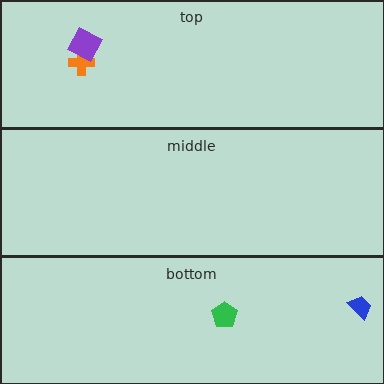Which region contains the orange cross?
The top region.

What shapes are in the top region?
The orange cross, the purple square.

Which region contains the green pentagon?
The bottom region.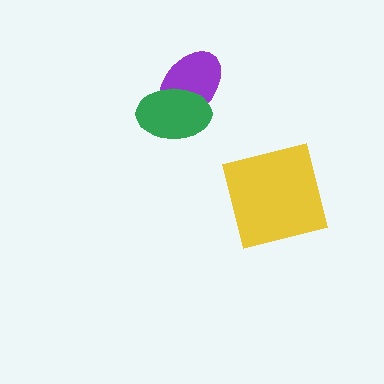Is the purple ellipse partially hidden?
Yes, it is partially covered by another shape.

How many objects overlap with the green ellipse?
1 object overlaps with the green ellipse.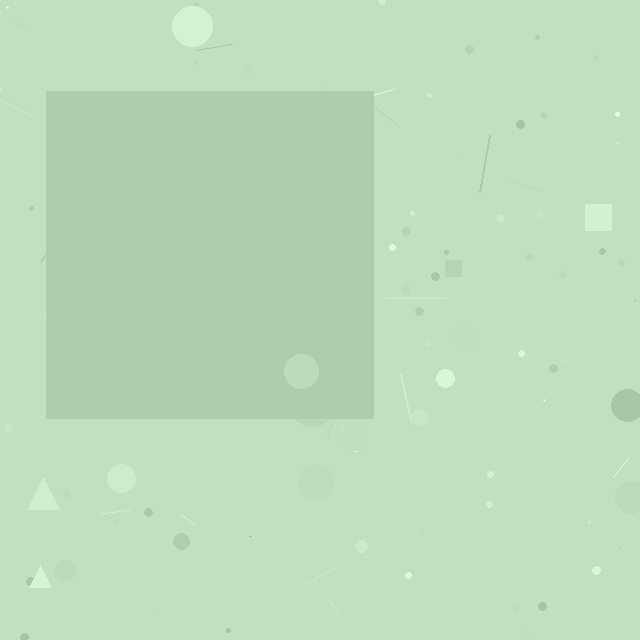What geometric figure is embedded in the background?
A square is embedded in the background.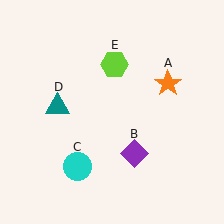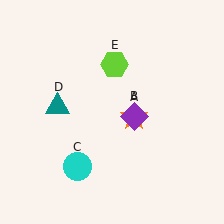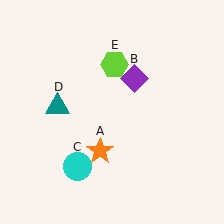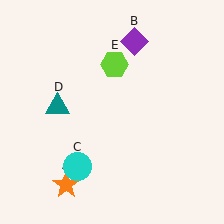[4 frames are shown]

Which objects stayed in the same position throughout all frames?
Cyan circle (object C) and teal triangle (object D) and lime hexagon (object E) remained stationary.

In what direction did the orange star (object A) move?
The orange star (object A) moved down and to the left.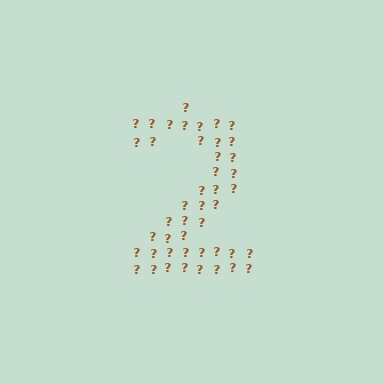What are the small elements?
The small elements are question marks.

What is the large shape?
The large shape is the digit 2.